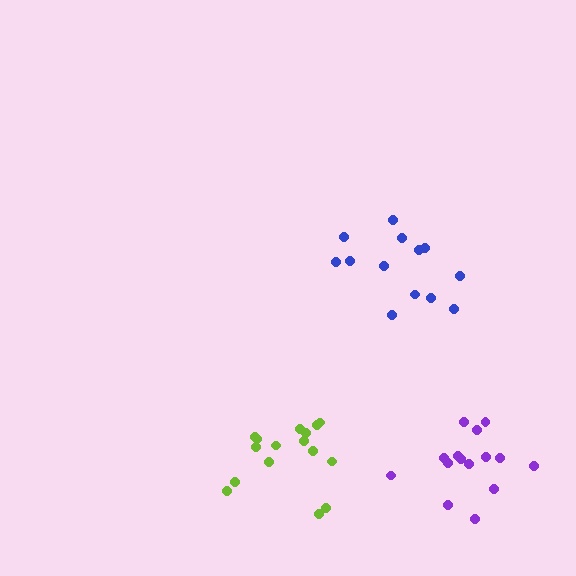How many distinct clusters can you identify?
There are 3 distinct clusters.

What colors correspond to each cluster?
The clusters are colored: lime, blue, purple.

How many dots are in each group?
Group 1: 16 dots, Group 2: 13 dots, Group 3: 15 dots (44 total).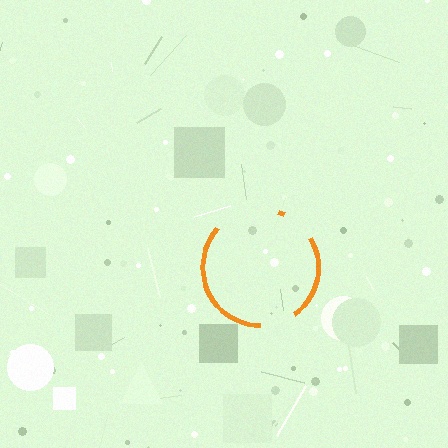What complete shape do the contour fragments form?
The contour fragments form a circle.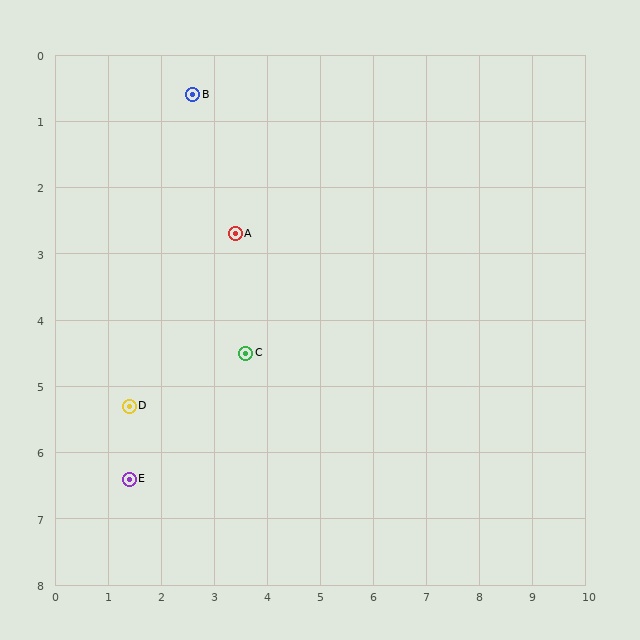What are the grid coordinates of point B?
Point B is at approximately (2.6, 0.6).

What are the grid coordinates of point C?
Point C is at approximately (3.6, 4.5).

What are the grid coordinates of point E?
Point E is at approximately (1.4, 6.4).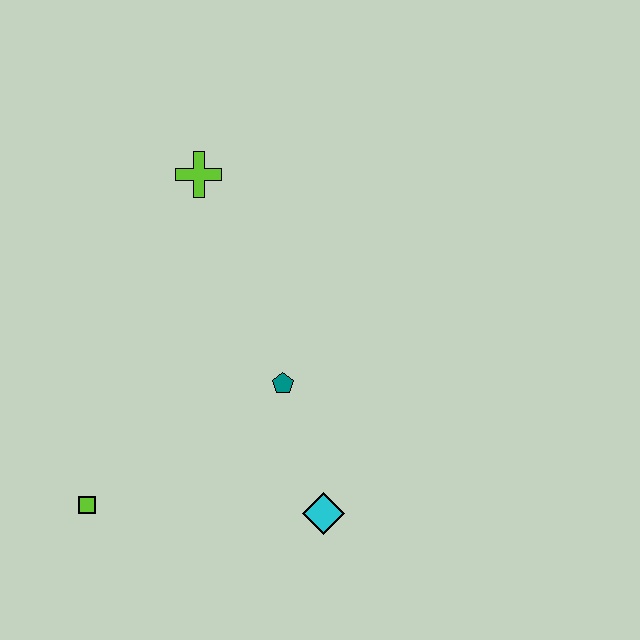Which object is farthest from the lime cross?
The cyan diamond is farthest from the lime cross.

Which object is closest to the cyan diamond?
The teal pentagon is closest to the cyan diamond.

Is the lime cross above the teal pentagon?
Yes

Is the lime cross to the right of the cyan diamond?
No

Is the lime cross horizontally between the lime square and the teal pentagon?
Yes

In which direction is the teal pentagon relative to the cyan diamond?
The teal pentagon is above the cyan diamond.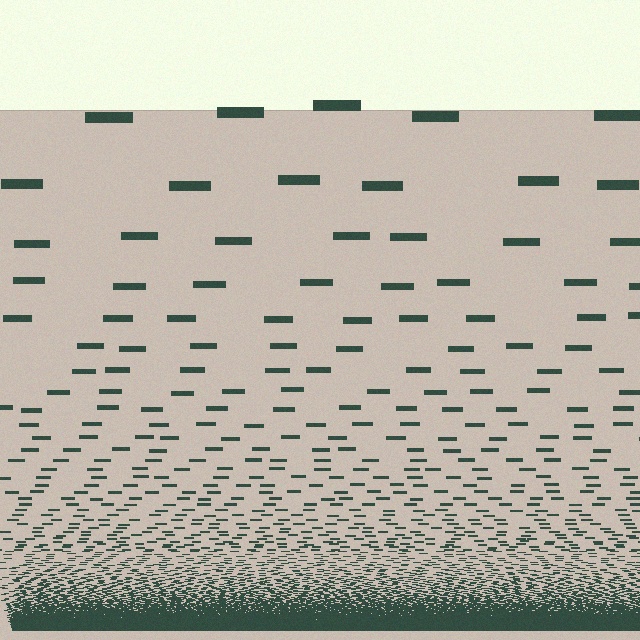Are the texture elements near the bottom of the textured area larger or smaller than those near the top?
Smaller. The gradient is inverted — elements near the bottom are smaller and denser.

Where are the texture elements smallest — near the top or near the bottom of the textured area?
Near the bottom.